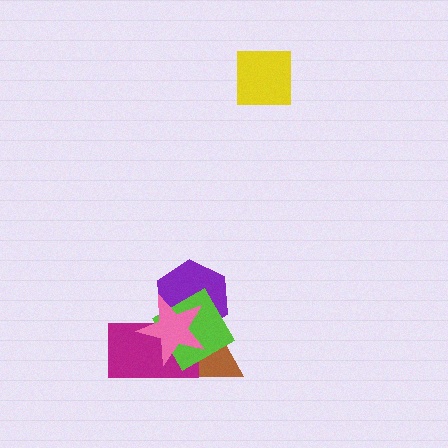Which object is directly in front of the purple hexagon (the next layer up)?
The brown triangle is directly in front of the purple hexagon.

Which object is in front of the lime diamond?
The pink star is in front of the lime diamond.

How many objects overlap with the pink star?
4 objects overlap with the pink star.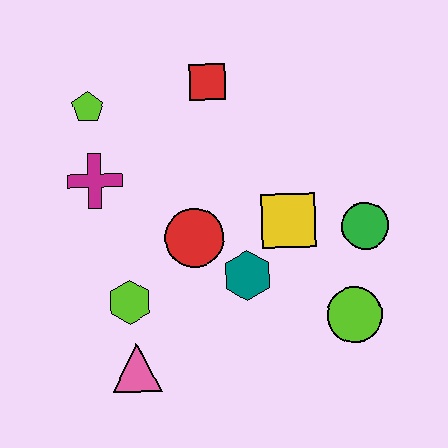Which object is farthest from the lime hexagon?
The green circle is farthest from the lime hexagon.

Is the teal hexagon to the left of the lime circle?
Yes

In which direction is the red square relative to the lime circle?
The red square is above the lime circle.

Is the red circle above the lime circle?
Yes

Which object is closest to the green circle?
The yellow square is closest to the green circle.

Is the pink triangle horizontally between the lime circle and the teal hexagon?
No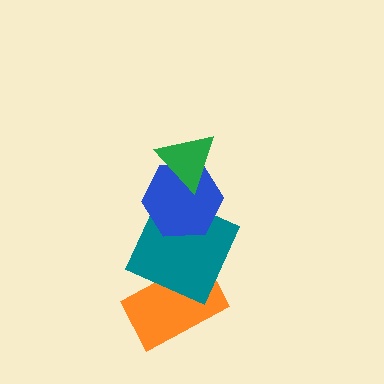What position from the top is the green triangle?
The green triangle is 1st from the top.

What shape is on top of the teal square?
The blue hexagon is on top of the teal square.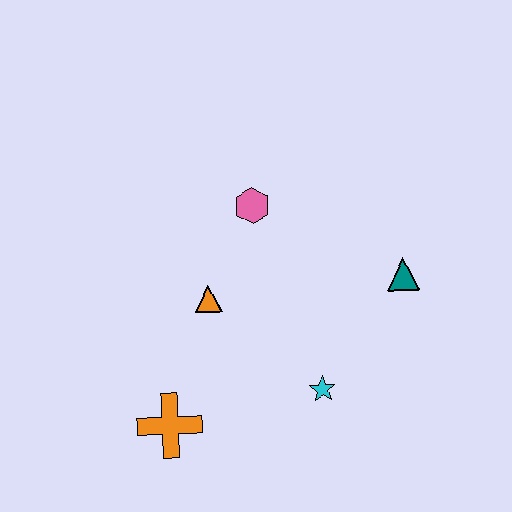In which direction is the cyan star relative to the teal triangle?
The cyan star is below the teal triangle.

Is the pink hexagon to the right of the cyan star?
No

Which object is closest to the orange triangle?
The pink hexagon is closest to the orange triangle.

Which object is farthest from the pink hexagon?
The orange cross is farthest from the pink hexagon.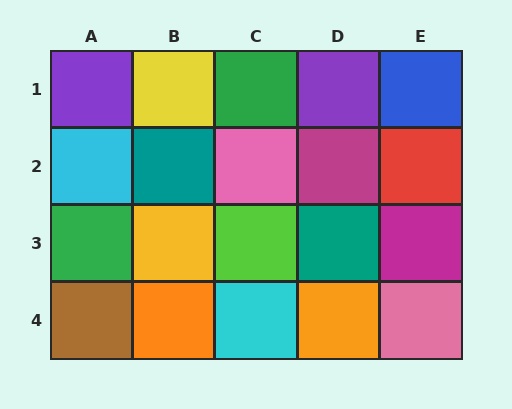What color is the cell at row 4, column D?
Orange.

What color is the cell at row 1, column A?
Purple.